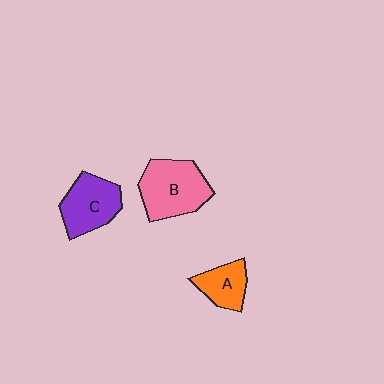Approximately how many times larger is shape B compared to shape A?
Approximately 1.8 times.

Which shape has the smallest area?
Shape A (orange).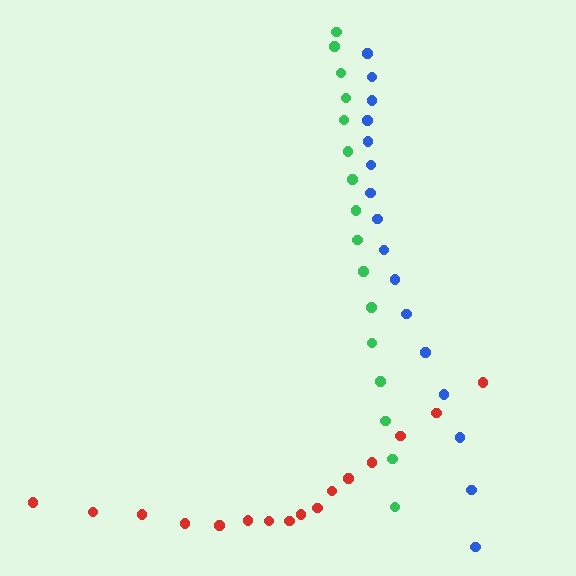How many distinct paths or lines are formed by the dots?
There are 3 distinct paths.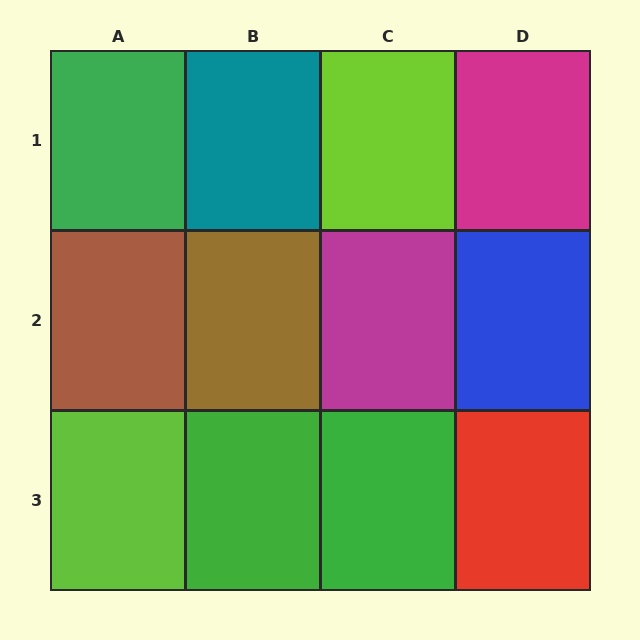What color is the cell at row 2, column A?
Brown.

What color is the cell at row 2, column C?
Magenta.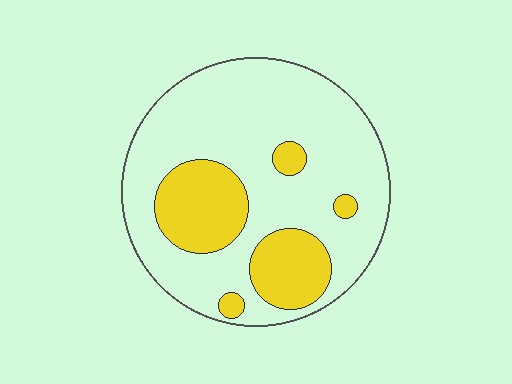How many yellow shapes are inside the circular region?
5.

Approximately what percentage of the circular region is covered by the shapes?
Approximately 25%.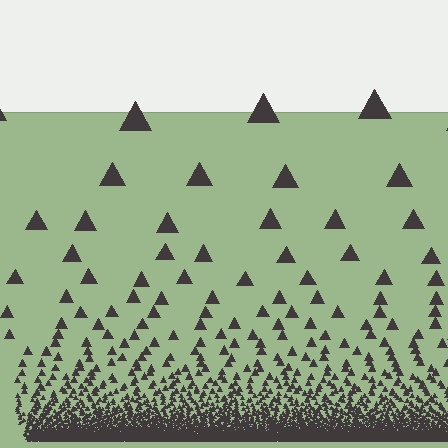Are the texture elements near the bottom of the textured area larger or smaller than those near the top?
Smaller. The gradient is inverted — elements near the bottom are smaller and denser.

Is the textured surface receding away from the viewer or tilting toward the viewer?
The surface appears to tilt toward the viewer. Texture elements get larger and sparser toward the top.